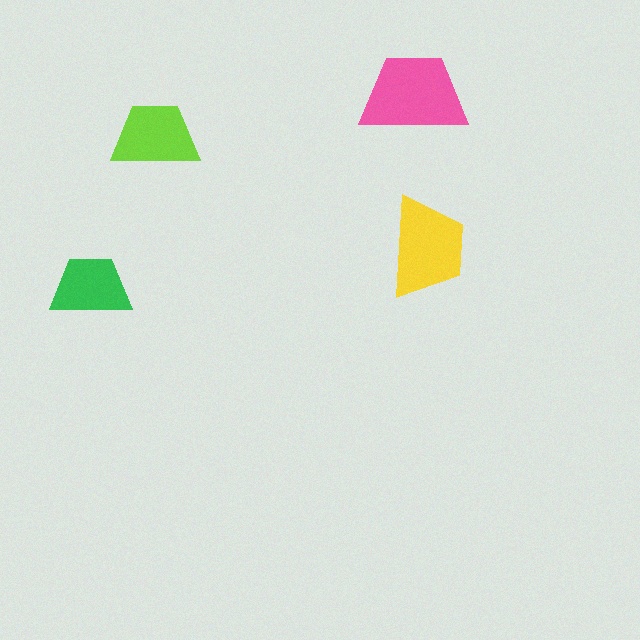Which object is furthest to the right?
The yellow trapezoid is rightmost.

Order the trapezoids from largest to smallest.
the pink one, the yellow one, the lime one, the green one.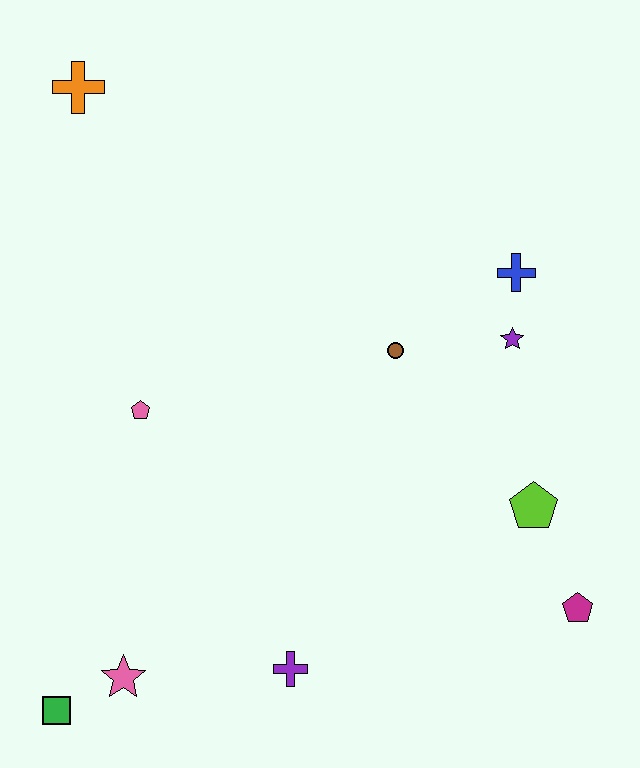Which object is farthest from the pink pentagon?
The magenta pentagon is farthest from the pink pentagon.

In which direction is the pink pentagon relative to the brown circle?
The pink pentagon is to the left of the brown circle.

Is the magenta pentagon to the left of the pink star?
No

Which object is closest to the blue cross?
The purple star is closest to the blue cross.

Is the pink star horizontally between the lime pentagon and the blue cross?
No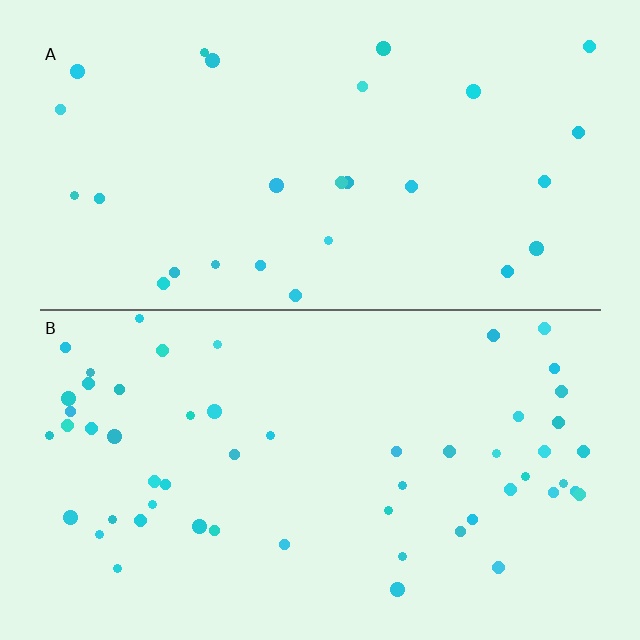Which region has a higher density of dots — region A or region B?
B (the bottom).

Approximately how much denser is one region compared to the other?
Approximately 2.0× — region B over region A.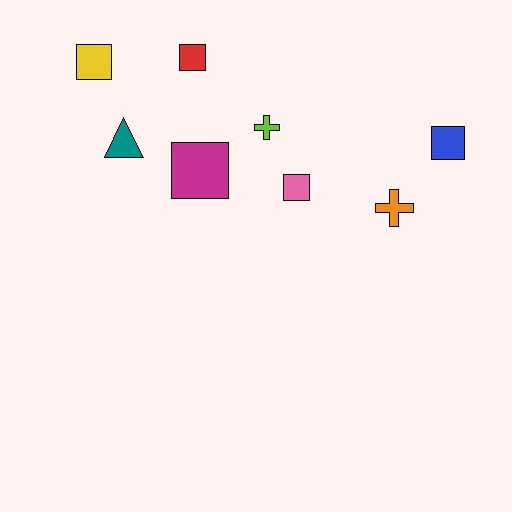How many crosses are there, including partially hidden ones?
There are 2 crosses.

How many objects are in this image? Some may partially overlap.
There are 8 objects.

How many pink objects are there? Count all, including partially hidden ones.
There is 1 pink object.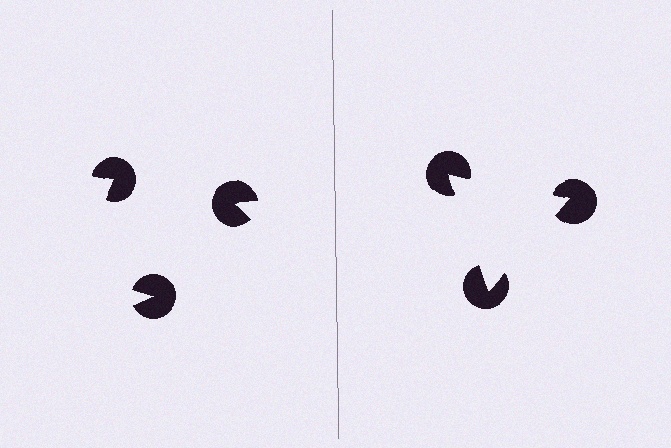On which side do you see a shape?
An illusory triangle appears on the right side. On the left side the wedge cuts are rotated, so no coherent shape forms.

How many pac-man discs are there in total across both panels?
6 — 3 on each side.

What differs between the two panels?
The pac-man discs are positioned identically on both sides; only the wedge orientations differ. On the right they align to a triangle; on the left they are misaligned.